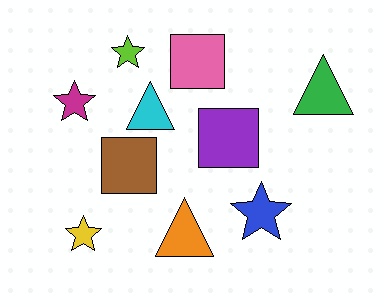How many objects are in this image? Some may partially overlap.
There are 10 objects.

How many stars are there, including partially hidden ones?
There are 4 stars.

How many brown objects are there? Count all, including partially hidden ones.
There is 1 brown object.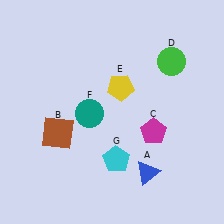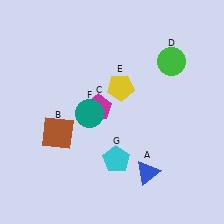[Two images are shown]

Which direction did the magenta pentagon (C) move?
The magenta pentagon (C) moved left.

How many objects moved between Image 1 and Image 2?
1 object moved between the two images.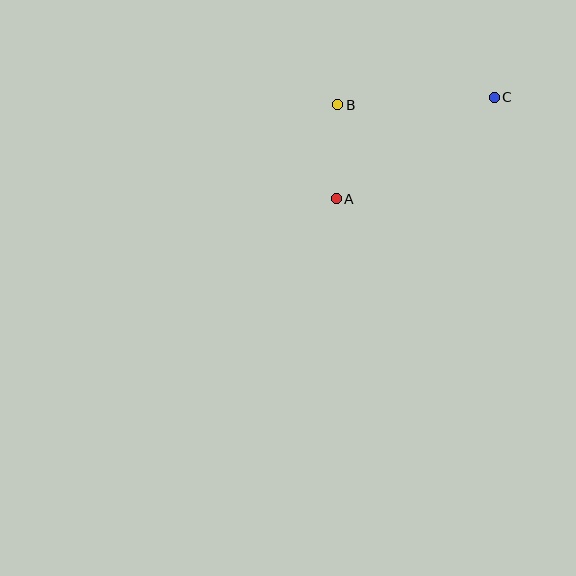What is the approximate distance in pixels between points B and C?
The distance between B and C is approximately 156 pixels.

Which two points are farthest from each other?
Points A and C are farthest from each other.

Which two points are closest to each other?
Points A and B are closest to each other.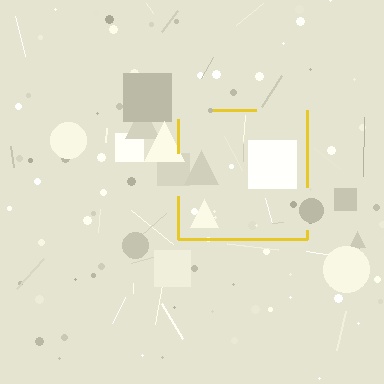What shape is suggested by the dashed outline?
The dashed outline suggests a square.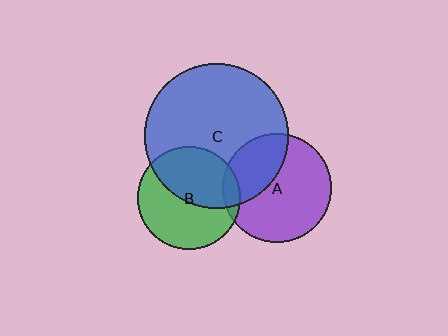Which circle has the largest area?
Circle C (blue).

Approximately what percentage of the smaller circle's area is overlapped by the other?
Approximately 10%.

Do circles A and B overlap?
Yes.